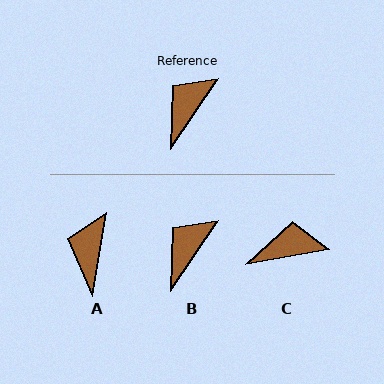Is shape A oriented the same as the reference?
No, it is off by about 25 degrees.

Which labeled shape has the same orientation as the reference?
B.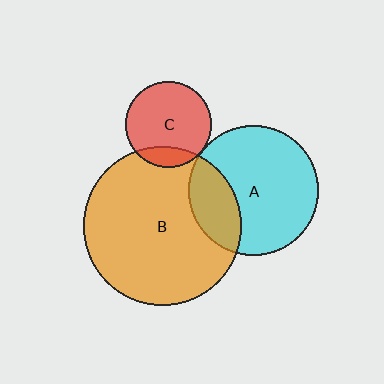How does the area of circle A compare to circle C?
Approximately 2.3 times.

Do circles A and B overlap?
Yes.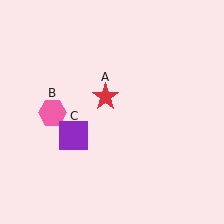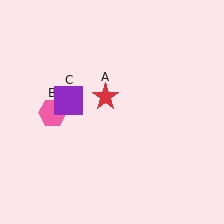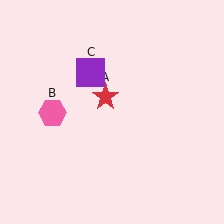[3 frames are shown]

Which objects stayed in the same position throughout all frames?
Red star (object A) and pink hexagon (object B) remained stationary.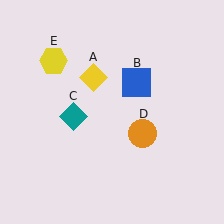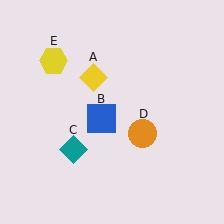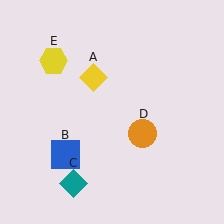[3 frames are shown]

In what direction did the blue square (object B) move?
The blue square (object B) moved down and to the left.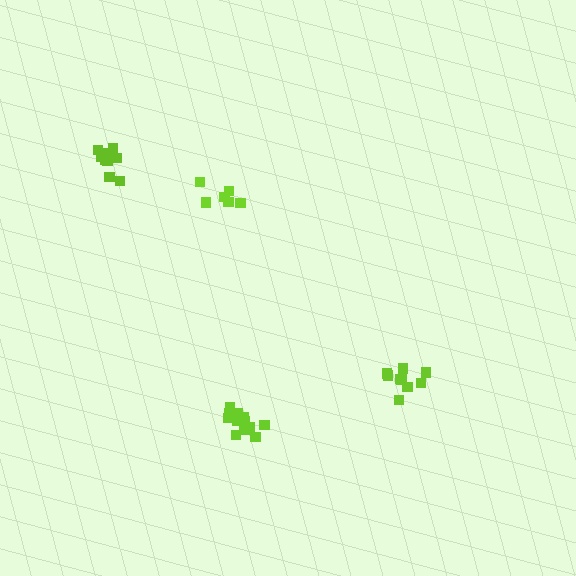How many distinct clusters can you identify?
There are 4 distinct clusters.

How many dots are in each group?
Group 1: 12 dots, Group 2: 10 dots, Group 3: 6 dots, Group 4: 9 dots (37 total).